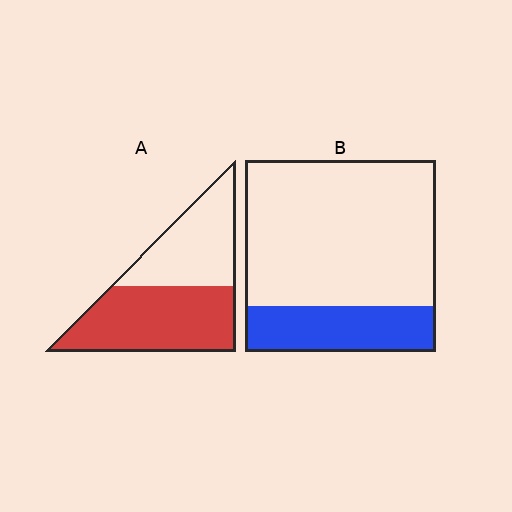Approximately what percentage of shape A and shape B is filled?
A is approximately 55% and B is approximately 25%.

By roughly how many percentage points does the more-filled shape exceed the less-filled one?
By roughly 35 percentage points (A over B).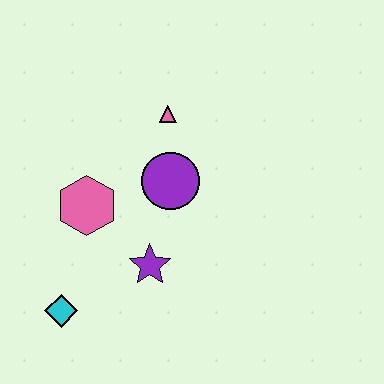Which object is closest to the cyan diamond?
The purple star is closest to the cyan diamond.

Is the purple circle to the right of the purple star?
Yes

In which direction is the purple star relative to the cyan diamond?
The purple star is to the right of the cyan diamond.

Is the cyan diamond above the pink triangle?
No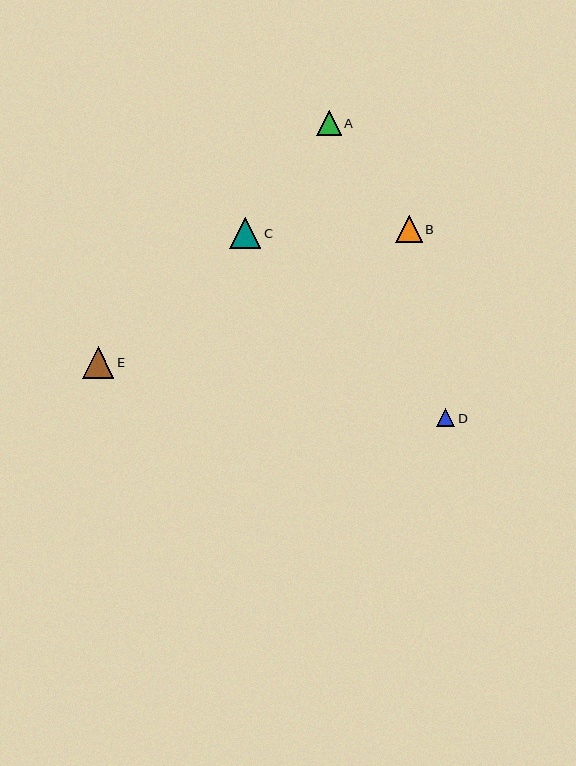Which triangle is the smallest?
Triangle D is the smallest with a size of approximately 18 pixels.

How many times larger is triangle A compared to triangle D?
Triangle A is approximately 1.3 times the size of triangle D.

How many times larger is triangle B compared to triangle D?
Triangle B is approximately 1.4 times the size of triangle D.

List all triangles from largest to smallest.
From largest to smallest: E, C, B, A, D.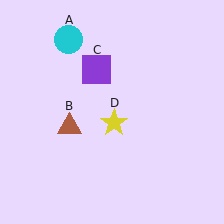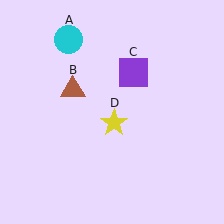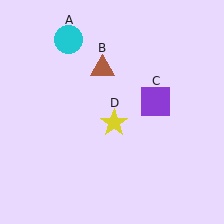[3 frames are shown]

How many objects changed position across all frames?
2 objects changed position: brown triangle (object B), purple square (object C).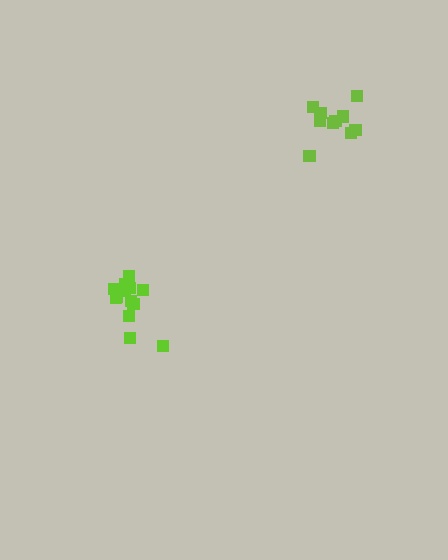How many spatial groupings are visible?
There are 2 spatial groupings.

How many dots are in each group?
Group 1: 13 dots, Group 2: 10 dots (23 total).